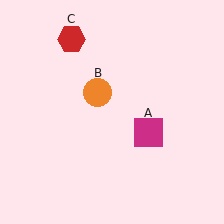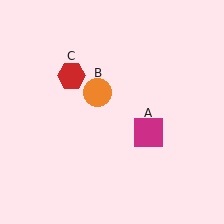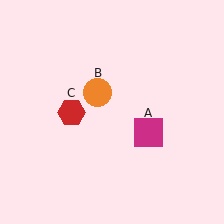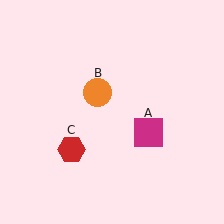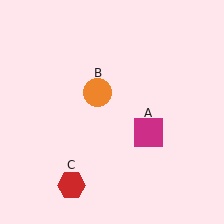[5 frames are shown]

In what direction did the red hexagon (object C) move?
The red hexagon (object C) moved down.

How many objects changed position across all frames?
1 object changed position: red hexagon (object C).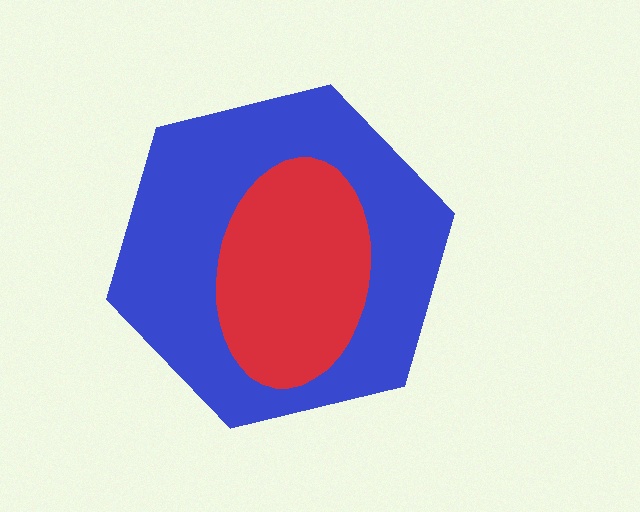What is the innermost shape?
The red ellipse.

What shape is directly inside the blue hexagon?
The red ellipse.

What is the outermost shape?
The blue hexagon.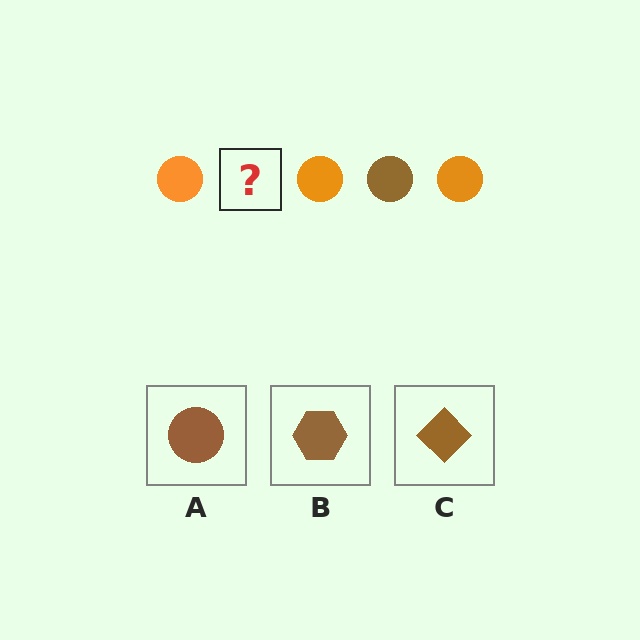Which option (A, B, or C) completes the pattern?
A.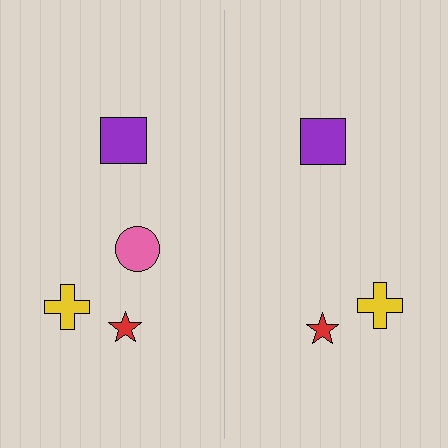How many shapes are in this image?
There are 7 shapes in this image.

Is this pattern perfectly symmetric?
No, the pattern is not perfectly symmetric. A pink circle is missing from the right side.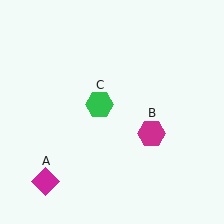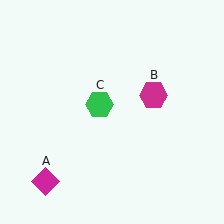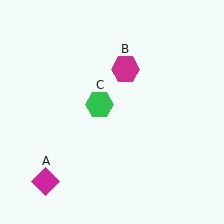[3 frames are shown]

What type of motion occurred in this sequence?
The magenta hexagon (object B) rotated counterclockwise around the center of the scene.